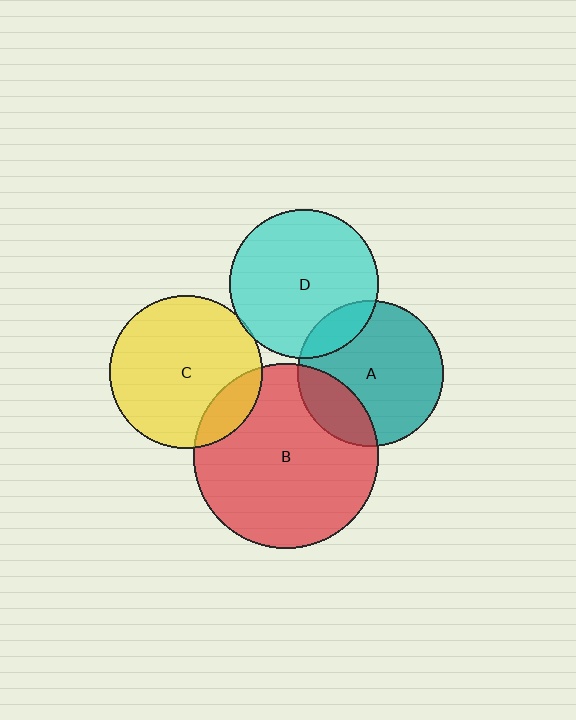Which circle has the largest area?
Circle B (red).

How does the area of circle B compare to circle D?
Approximately 1.5 times.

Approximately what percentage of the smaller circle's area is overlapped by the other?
Approximately 5%.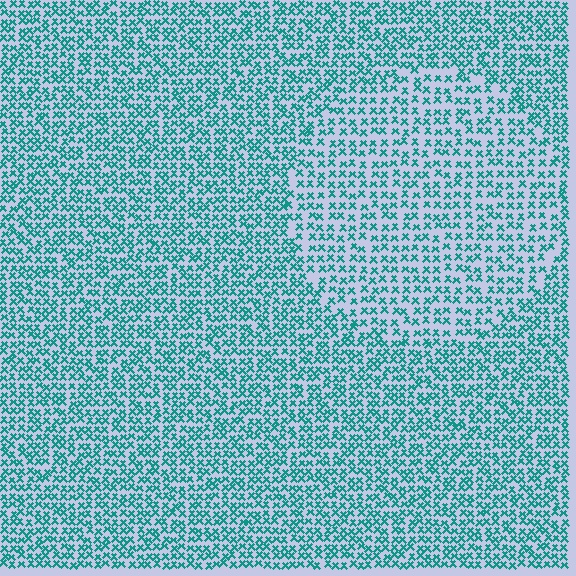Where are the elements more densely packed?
The elements are more densely packed outside the circle boundary.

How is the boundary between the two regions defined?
The boundary is defined by a change in element density (approximately 1.5x ratio). All elements are the same color, size, and shape.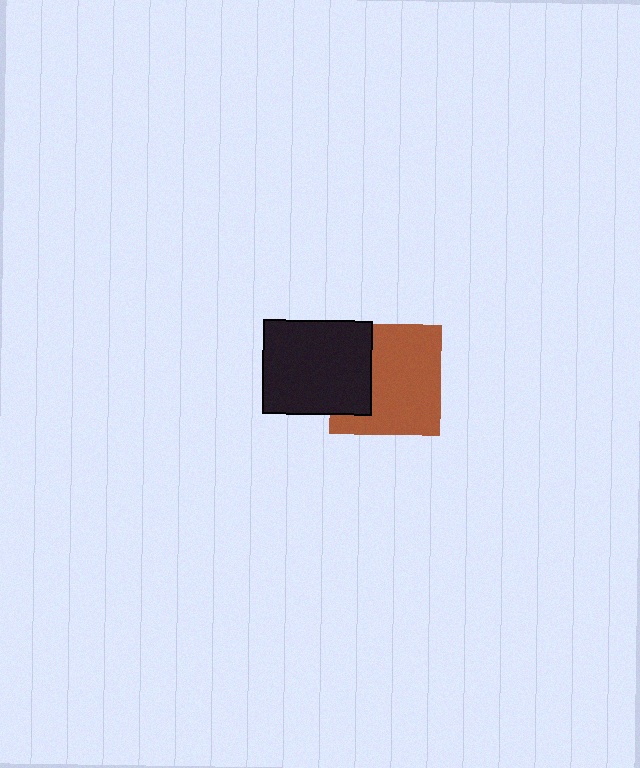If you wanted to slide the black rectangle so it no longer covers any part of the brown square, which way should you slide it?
Slide it left — that is the most direct way to separate the two shapes.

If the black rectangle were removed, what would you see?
You would see the complete brown square.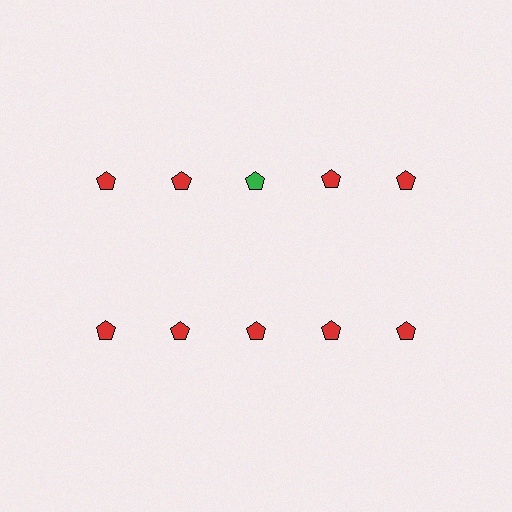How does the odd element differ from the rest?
It has a different color: green instead of red.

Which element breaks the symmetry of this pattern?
The green pentagon in the top row, center column breaks the symmetry. All other shapes are red pentagons.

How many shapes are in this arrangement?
There are 10 shapes arranged in a grid pattern.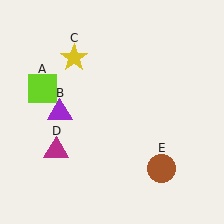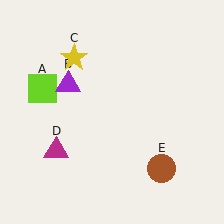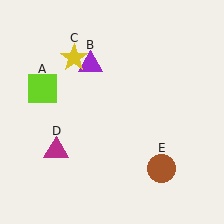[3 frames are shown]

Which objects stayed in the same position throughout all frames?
Lime square (object A) and yellow star (object C) and magenta triangle (object D) and brown circle (object E) remained stationary.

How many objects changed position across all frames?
1 object changed position: purple triangle (object B).